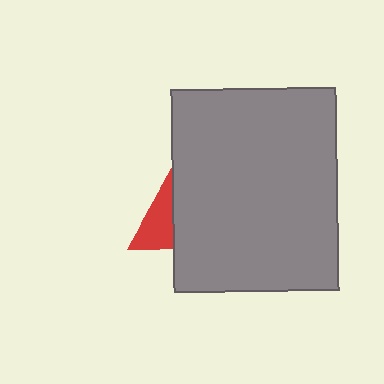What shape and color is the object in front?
The object in front is a gray rectangle.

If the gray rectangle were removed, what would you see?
You would see the complete red triangle.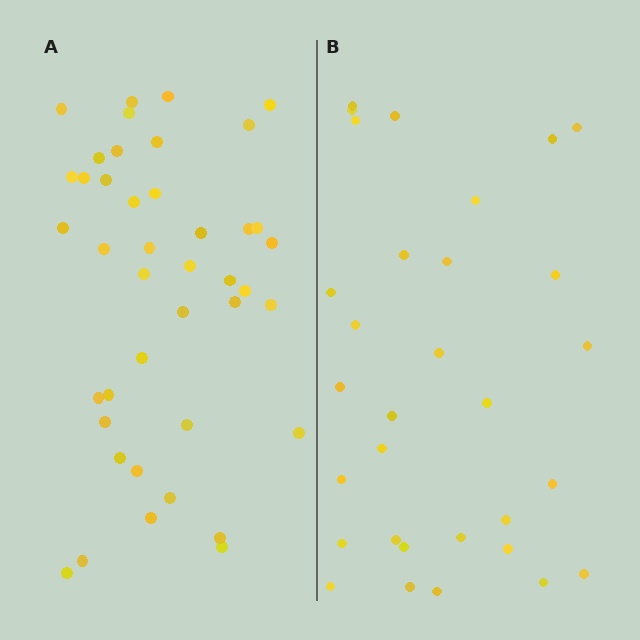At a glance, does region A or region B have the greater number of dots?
Region A (the left region) has more dots.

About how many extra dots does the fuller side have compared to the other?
Region A has roughly 12 or so more dots than region B.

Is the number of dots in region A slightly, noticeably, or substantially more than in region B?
Region A has noticeably more, but not dramatically so. The ratio is roughly 1.4 to 1.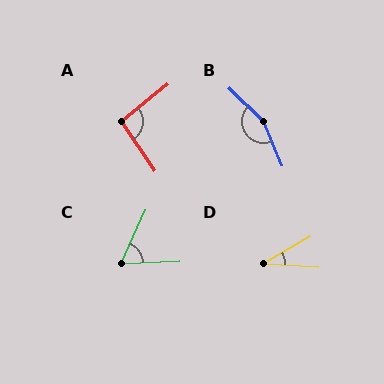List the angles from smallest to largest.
D (34°), C (63°), A (95°), B (157°).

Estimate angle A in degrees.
Approximately 95 degrees.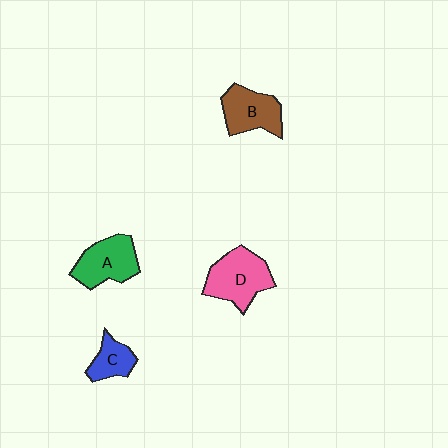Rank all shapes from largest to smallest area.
From largest to smallest: D (pink), A (green), B (brown), C (blue).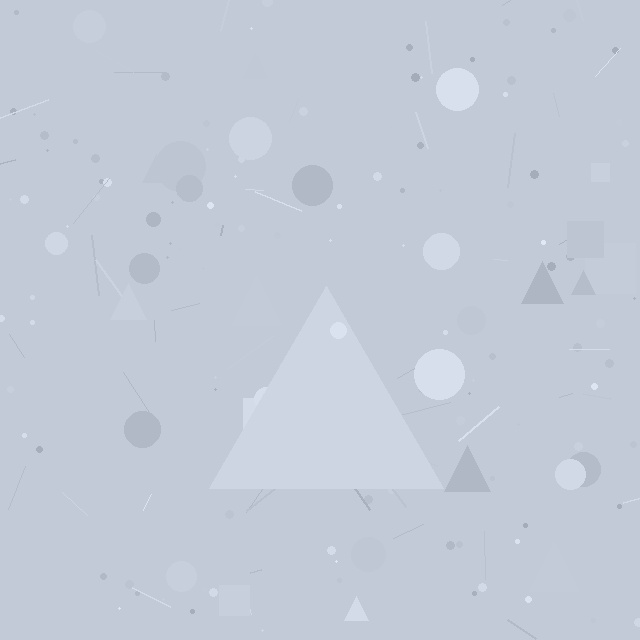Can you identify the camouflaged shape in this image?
The camouflaged shape is a triangle.